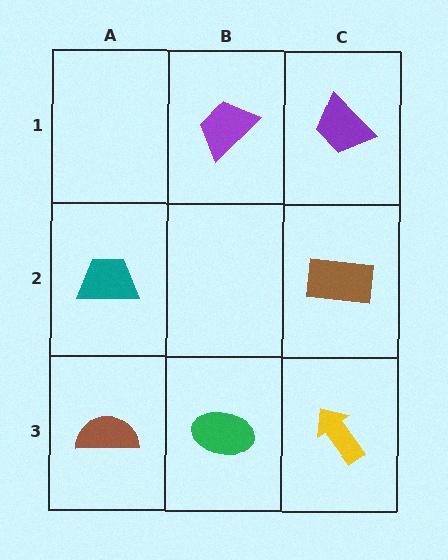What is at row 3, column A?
A brown semicircle.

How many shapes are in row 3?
3 shapes.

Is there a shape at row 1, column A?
No, that cell is empty.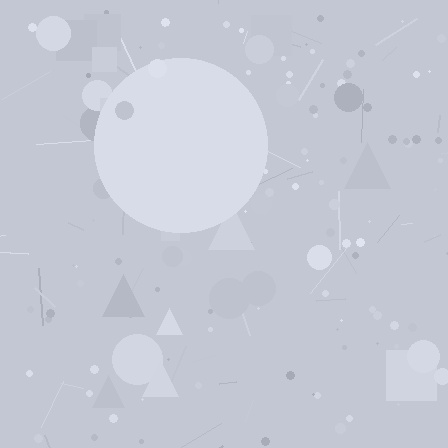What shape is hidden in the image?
A circle is hidden in the image.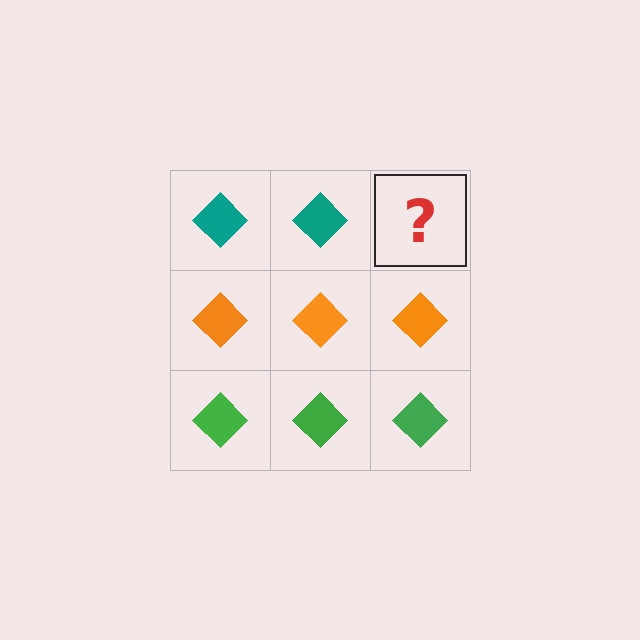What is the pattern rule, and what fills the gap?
The rule is that each row has a consistent color. The gap should be filled with a teal diamond.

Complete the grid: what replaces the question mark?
The question mark should be replaced with a teal diamond.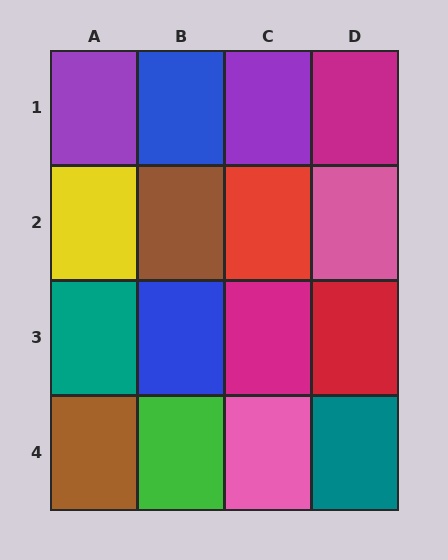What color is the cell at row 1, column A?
Purple.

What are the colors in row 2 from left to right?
Yellow, brown, red, pink.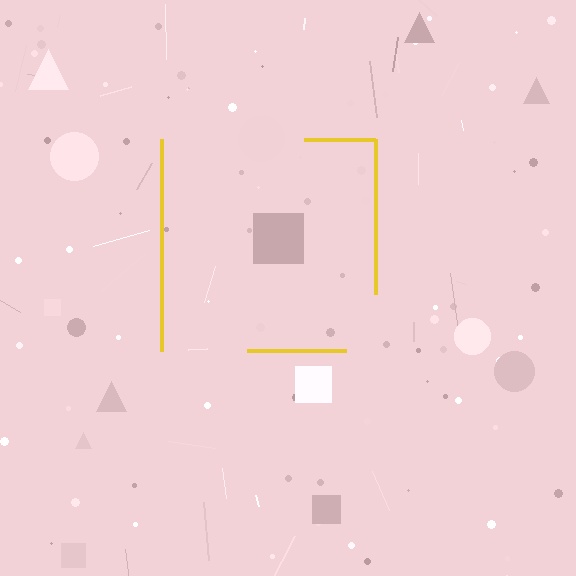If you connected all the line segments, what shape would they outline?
They would outline a square.